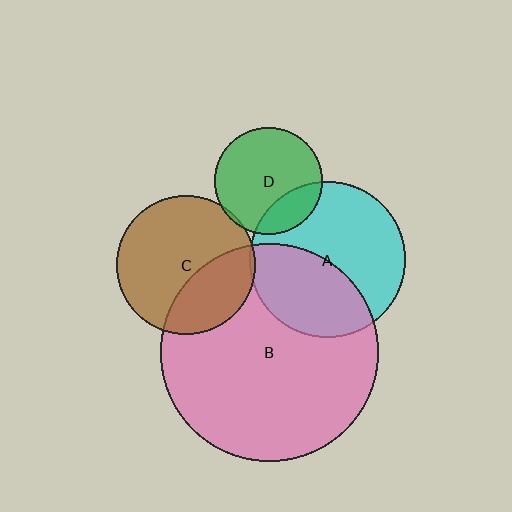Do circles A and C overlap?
Yes.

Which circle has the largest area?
Circle B (pink).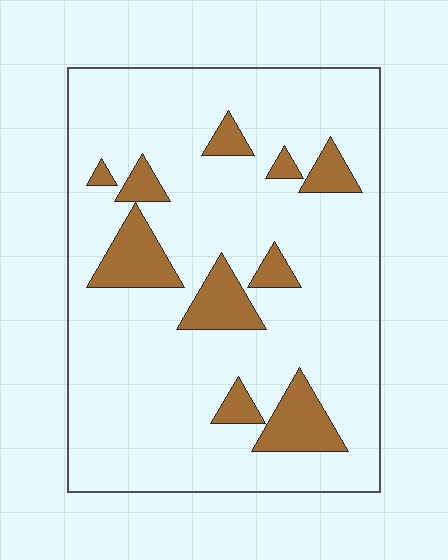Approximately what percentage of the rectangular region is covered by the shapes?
Approximately 15%.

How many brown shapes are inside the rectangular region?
10.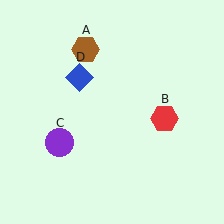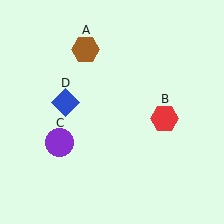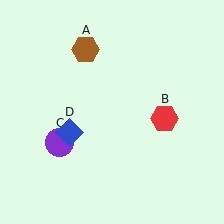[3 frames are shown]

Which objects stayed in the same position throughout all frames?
Brown hexagon (object A) and red hexagon (object B) and purple circle (object C) remained stationary.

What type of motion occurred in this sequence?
The blue diamond (object D) rotated counterclockwise around the center of the scene.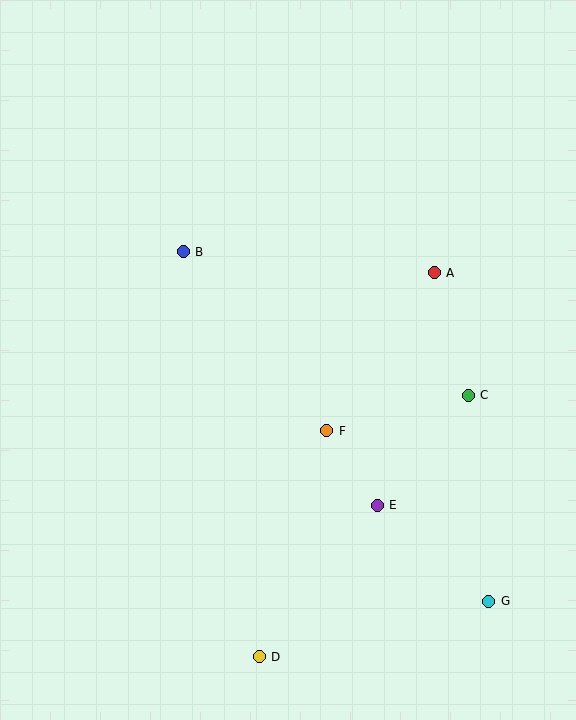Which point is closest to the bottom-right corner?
Point G is closest to the bottom-right corner.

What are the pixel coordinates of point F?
Point F is at (327, 431).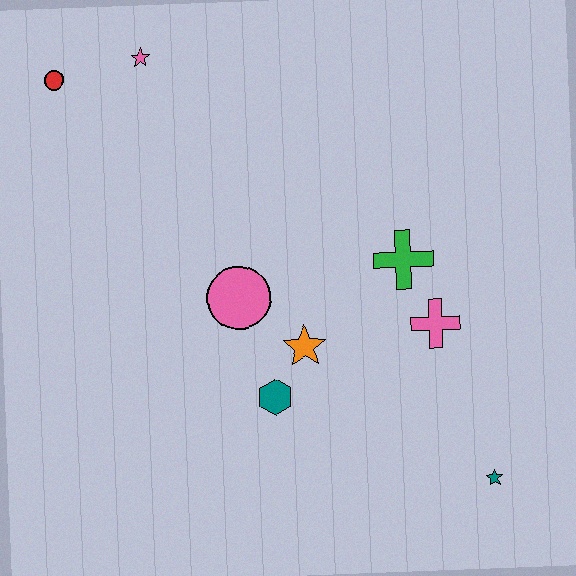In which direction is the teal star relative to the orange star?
The teal star is to the right of the orange star.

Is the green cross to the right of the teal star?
No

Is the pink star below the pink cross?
No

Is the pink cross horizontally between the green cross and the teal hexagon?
No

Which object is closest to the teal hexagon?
The orange star is closest to the teal hexagon.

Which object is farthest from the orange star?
The red circle is farthest from the orange star.